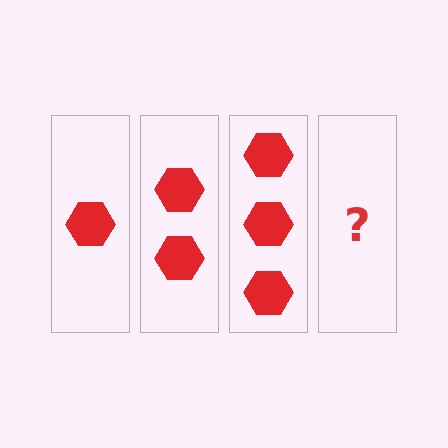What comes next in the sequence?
The next element should be 4 hexagons.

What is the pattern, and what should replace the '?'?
The pattern is that each step adds one more hexagon. The '?' should be 4 hexagons.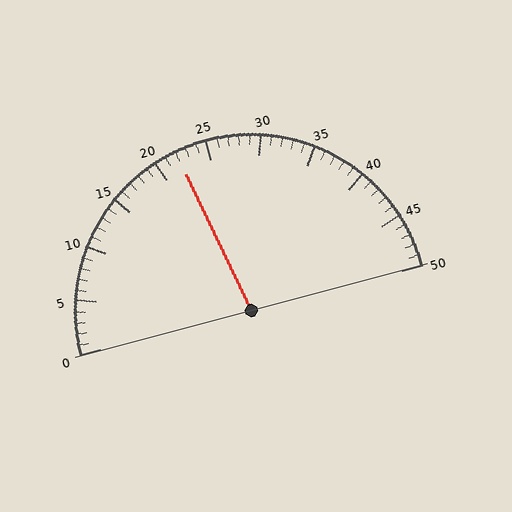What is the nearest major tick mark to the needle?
The nearest major tick mark is 20.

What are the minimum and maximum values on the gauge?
The gauge ranges from 0 to 50.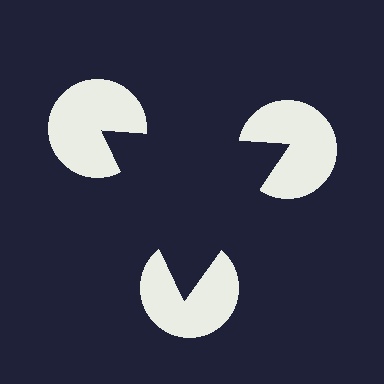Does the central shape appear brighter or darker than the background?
It typically appears slightly darker than the background, even though no actual brightness change is drawn.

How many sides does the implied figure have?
3 sides.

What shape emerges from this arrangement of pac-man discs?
An illusory triangle — its edges are inferred from the aligned wedge cuts in the pac-man discs, not physically drawn.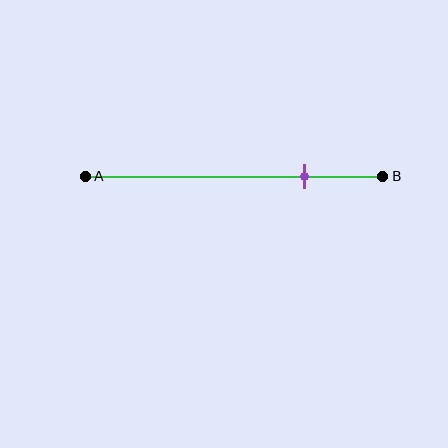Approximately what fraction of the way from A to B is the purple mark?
The purple mark is approximately 75% of the way from A to B.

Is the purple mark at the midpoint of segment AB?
No, the mark is at about 75% from A, not at the 50% midpoint.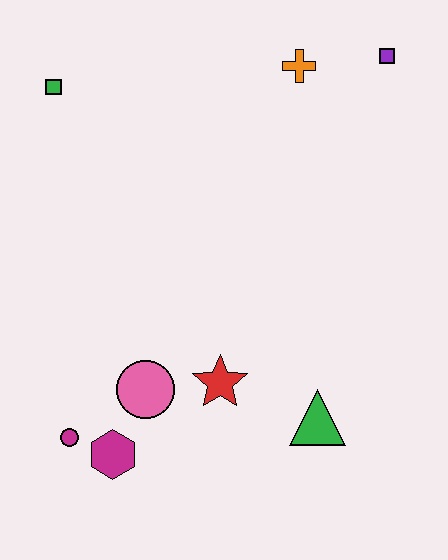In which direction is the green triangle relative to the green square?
The green triangle is below the green square.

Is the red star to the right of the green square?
Yes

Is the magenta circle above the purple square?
No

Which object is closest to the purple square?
The orange cross is closest to the purple square.